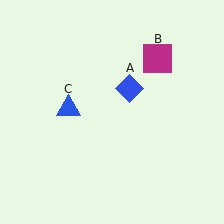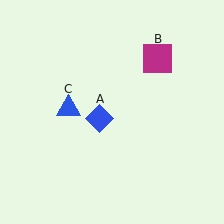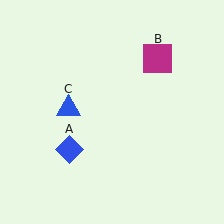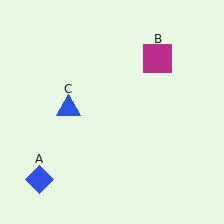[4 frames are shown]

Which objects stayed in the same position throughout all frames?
Magenta square (object B) and blue triangle (object C) remained stationary.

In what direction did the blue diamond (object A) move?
The blue diamond (object A) moved down and to the left.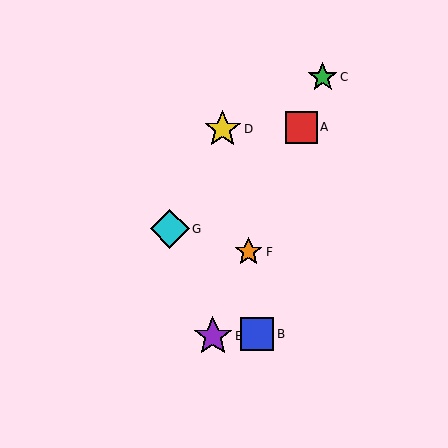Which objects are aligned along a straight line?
Objects A, C, E, F are aligned along a straight line.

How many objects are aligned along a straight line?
4 objects (A, C, E, F) are aligned along a straight line.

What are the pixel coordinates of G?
Object G is at (170, 229).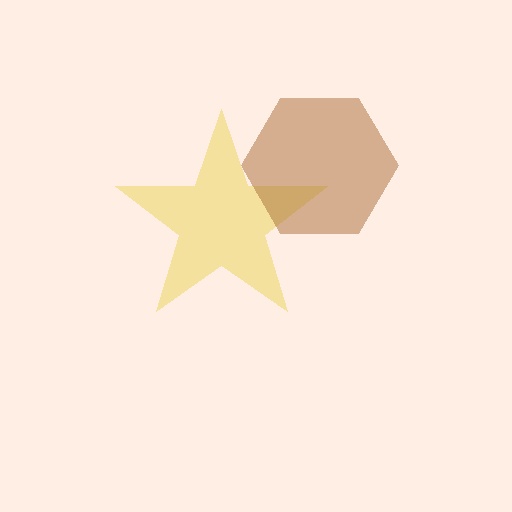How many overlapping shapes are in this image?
There are 2 overlapping shapes in the image.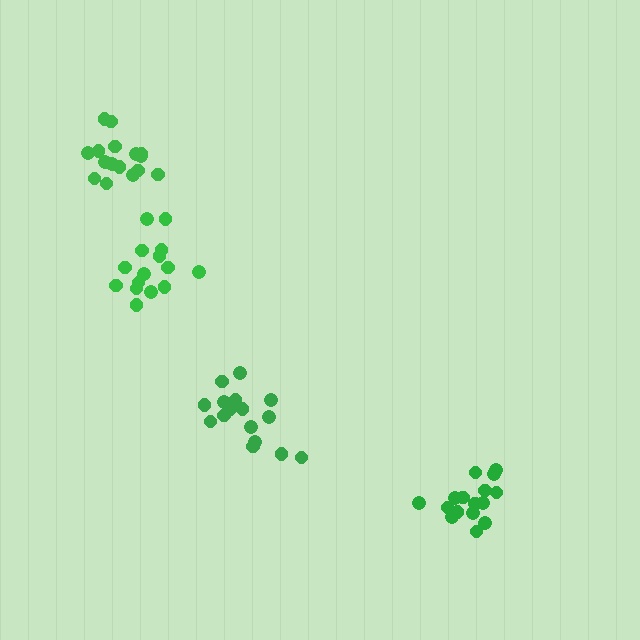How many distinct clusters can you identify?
There are 4 distinct clusters.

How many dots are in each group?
Group 1: 16 dots, Group 2: 16 dots, Group 3: 16 dots, Group 4: 15 dots (63 total).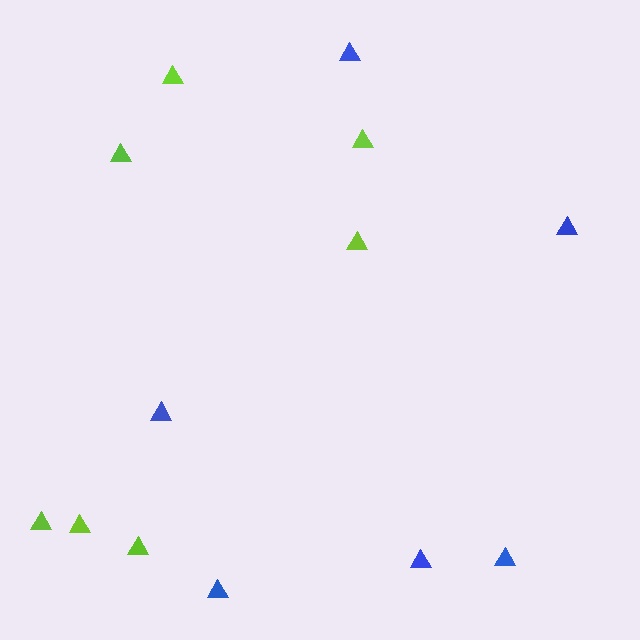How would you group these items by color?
There are 2 groups: one group of lime triangles (7) and one group of blue triangles (6).